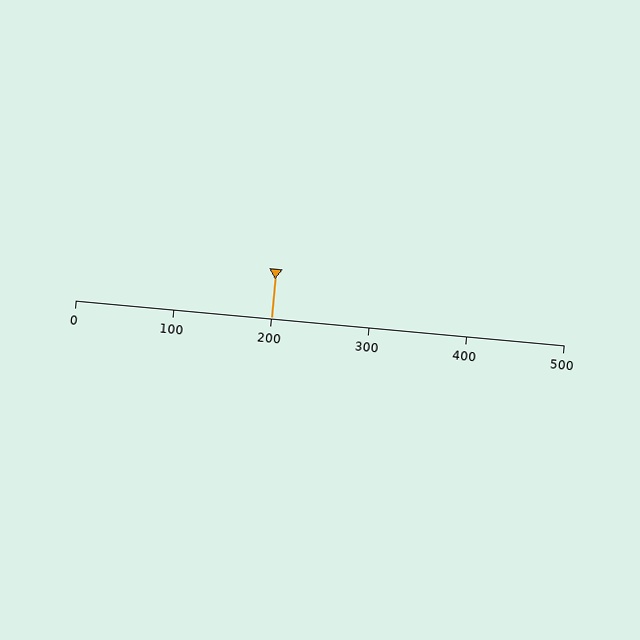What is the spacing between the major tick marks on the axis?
The major ticks are spaced 100 apart.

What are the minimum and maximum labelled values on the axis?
The axis runs from 0 to 500.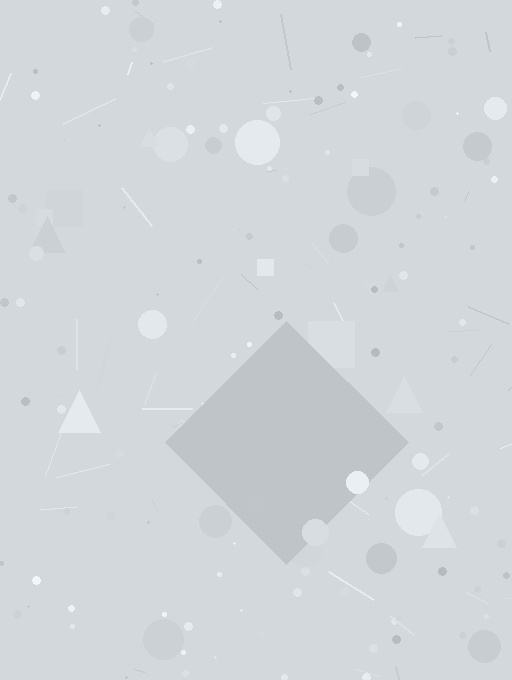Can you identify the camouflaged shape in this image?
The camouflaged shape is a diamond.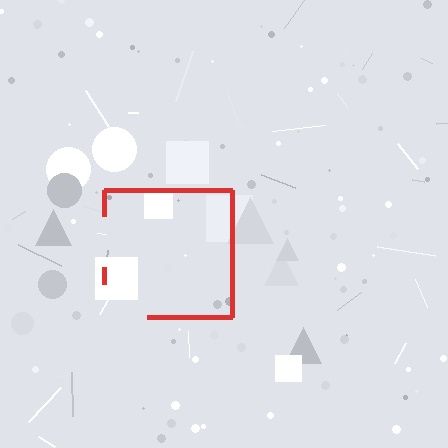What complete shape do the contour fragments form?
The contour fragments form a square.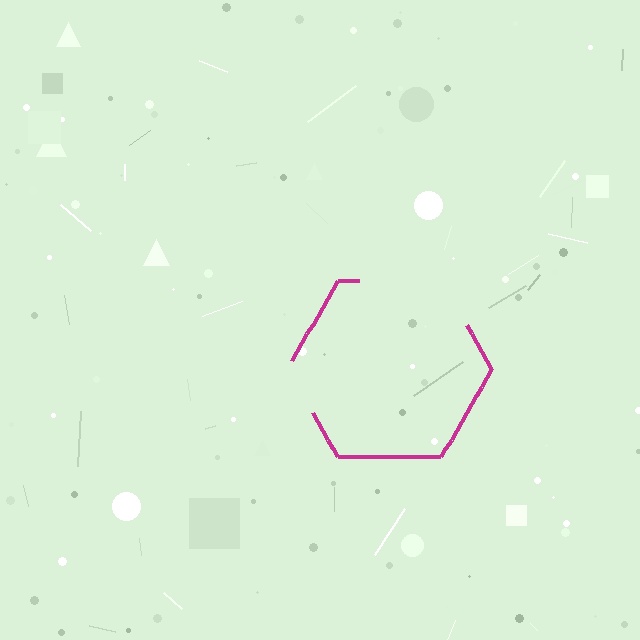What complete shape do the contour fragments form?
The contour fragments form a hexagon.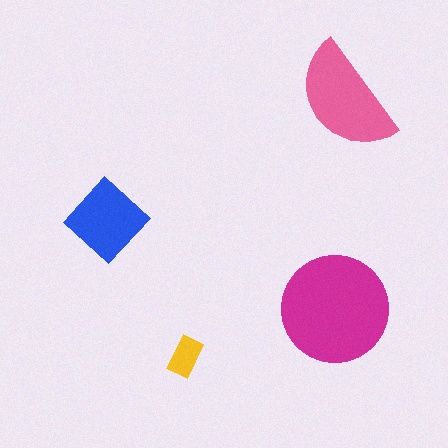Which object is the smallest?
The yellow rectangle.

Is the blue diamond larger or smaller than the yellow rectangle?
Larger.